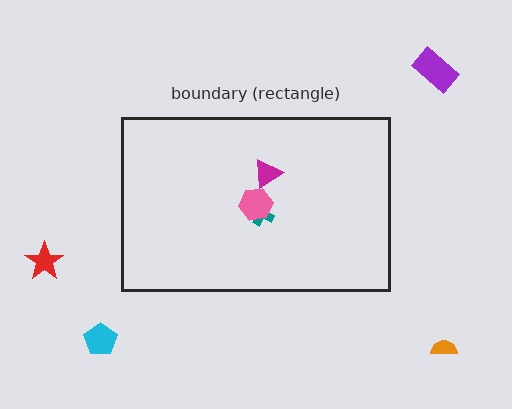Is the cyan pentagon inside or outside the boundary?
Outside.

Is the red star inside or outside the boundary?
Outside.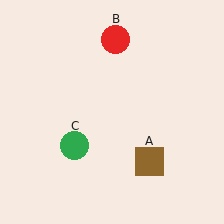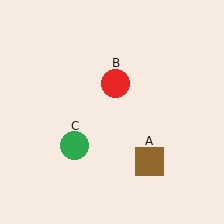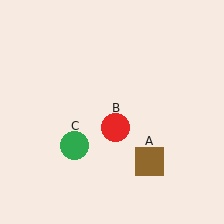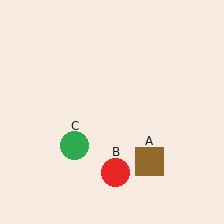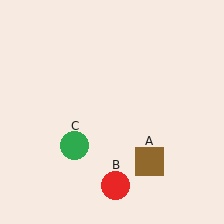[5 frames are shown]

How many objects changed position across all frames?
1 object changed position: red circle (object B).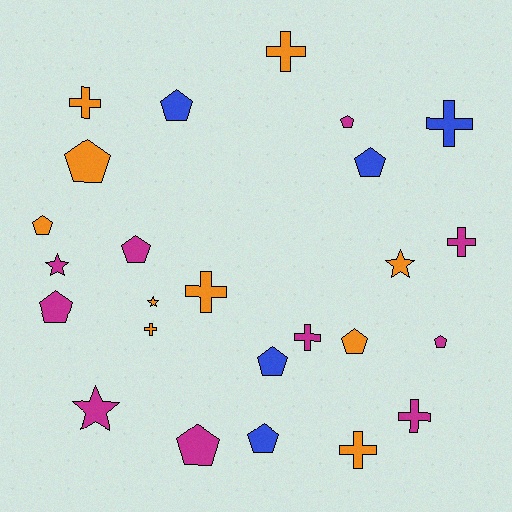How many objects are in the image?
There are 25 objects.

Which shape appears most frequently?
Pentagon, with 12 objects.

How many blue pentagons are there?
There are 4 blue pentagons.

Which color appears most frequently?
Orange, with 10 objects.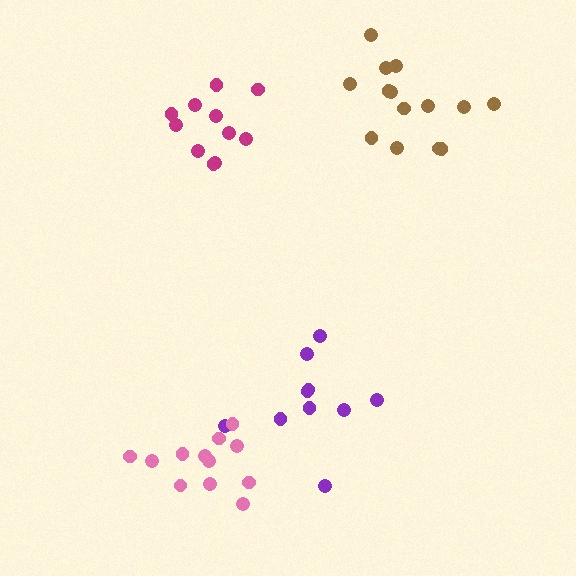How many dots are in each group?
Group 1: 10 dots, Group 2: 14 dots, Group 3: 12 dots, Group 4: 11 dots (47 total).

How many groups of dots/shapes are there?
There are 4 groups.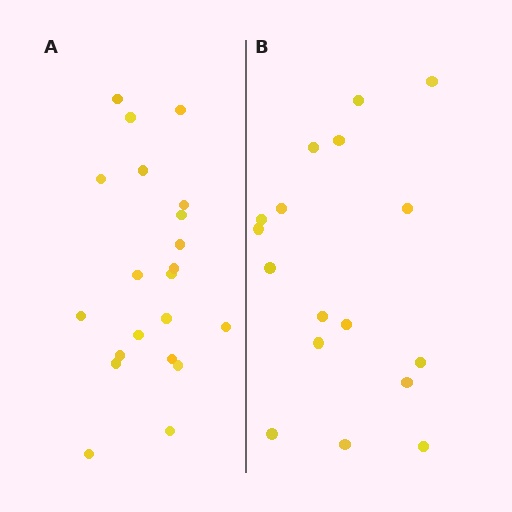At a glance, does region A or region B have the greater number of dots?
Region A (the left region) has more dots.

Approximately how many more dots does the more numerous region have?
Region A has about 4 more dots than region B.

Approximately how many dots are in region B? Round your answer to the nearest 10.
About 20 dots. (The exact count is 17, which rounds to 20.)